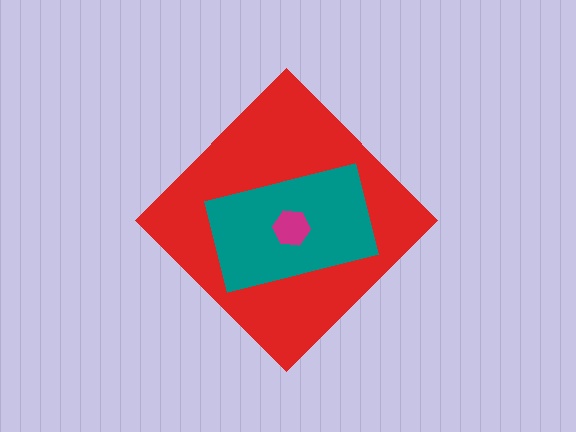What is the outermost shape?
The red diamond.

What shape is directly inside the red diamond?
The teal rectangle.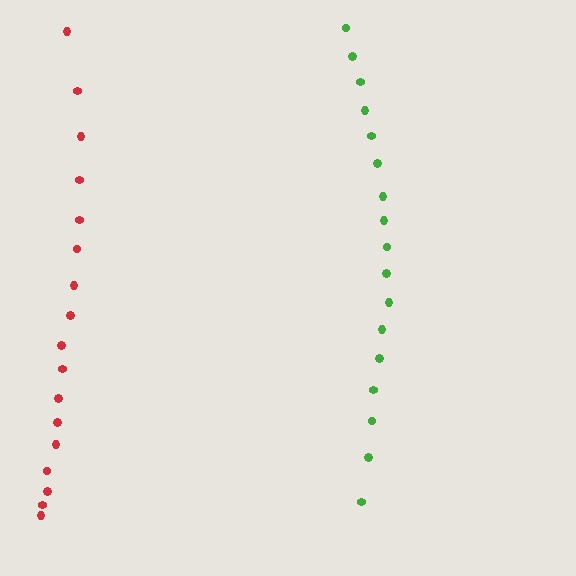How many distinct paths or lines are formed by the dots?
There are 2 distinct paths.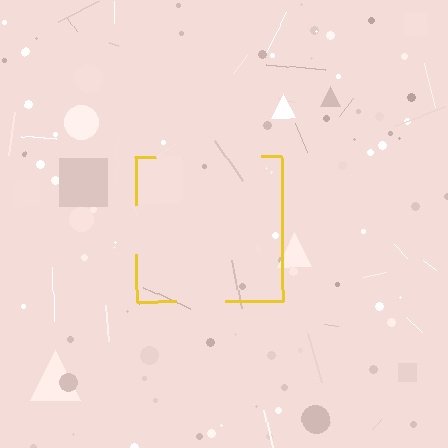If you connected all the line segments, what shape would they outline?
They would outline a square.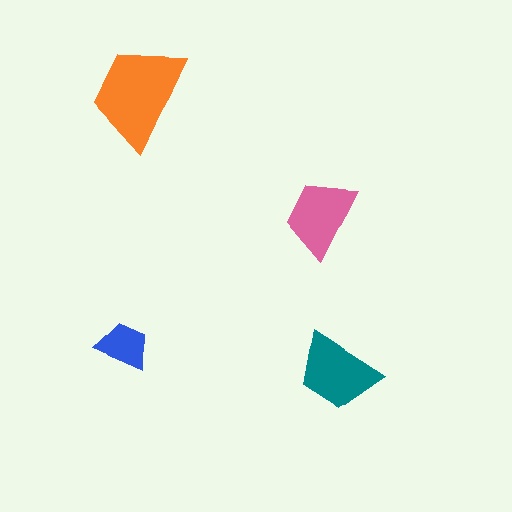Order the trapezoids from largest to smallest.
the orange one, the teal one, the pink one, the blue one.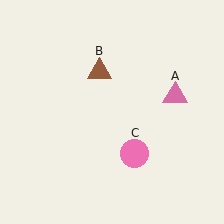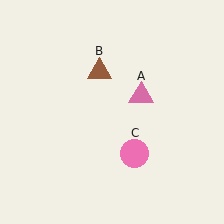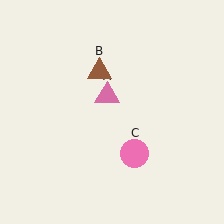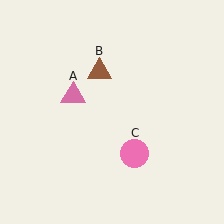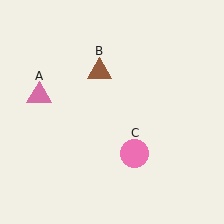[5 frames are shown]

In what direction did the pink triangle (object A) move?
The pink triangle (object A) moved left.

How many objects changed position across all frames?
1 object changed position: pink triangle (object A).